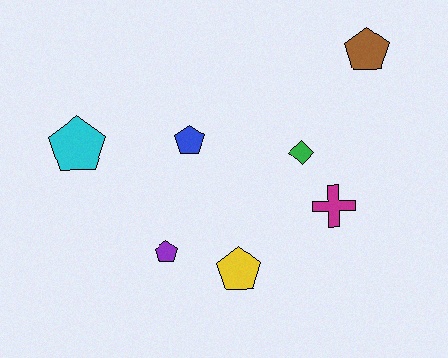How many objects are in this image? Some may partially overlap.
There are 7 objects.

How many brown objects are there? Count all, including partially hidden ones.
There is 1 brown object.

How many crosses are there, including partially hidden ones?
There is 1 cross.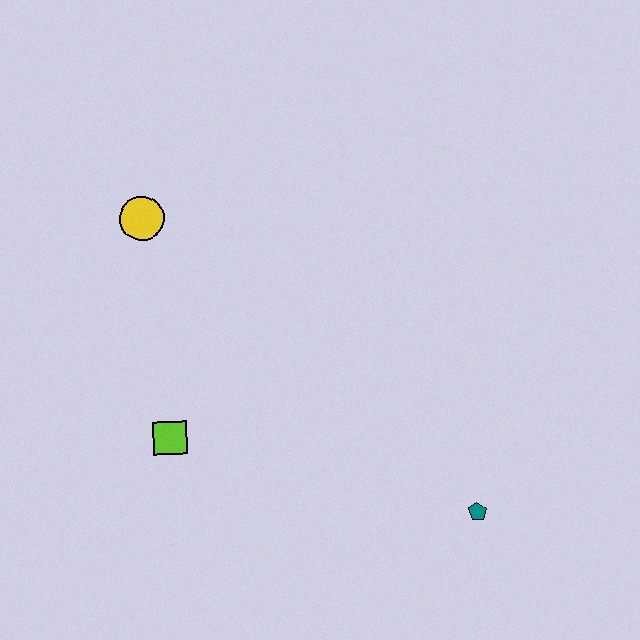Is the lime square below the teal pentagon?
No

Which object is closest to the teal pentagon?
The lime square is closest to the teal pentagon.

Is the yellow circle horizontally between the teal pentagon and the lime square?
No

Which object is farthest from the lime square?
The teal pentagon is farthest from the lime square.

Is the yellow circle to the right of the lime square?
No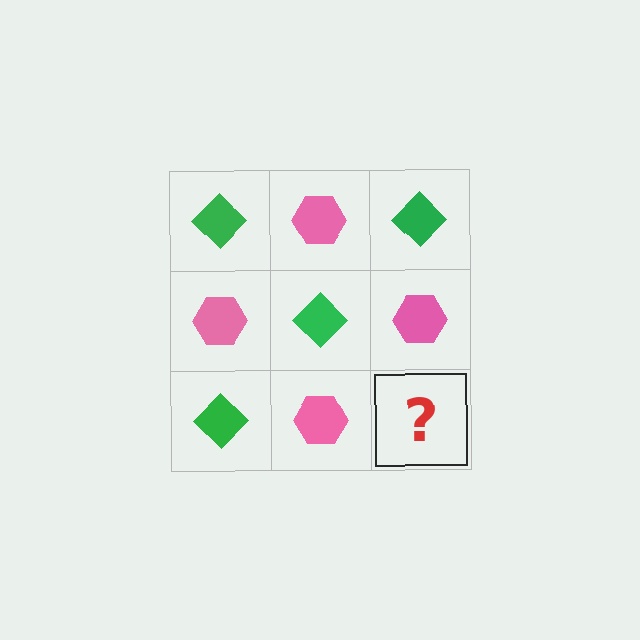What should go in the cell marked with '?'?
The missing cell should contain a green diamond.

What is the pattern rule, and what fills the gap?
The rule is that it alternates green diamond and pink hexagon in a checkerboard pattern. The gap should be filled with a green diamond.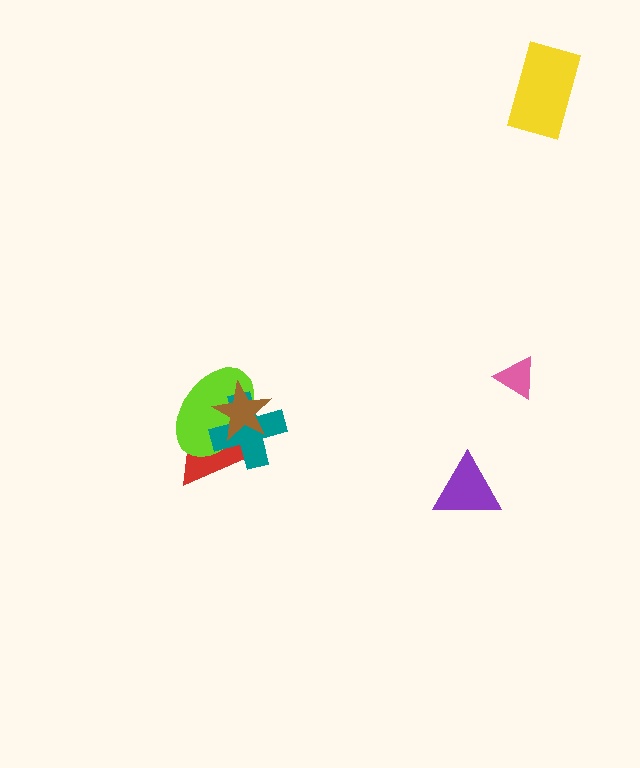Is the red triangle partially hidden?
Yes, it is partially covered by another shape.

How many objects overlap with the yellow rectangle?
0 objects overlap with the yellow rectangle.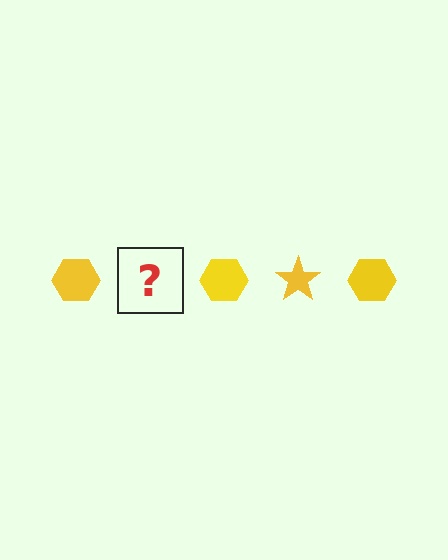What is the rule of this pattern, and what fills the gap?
The rule is that the pattern cycles through hexagon, star shapes in yellow. The gap should be filled with a yellow star.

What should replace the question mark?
The question mark should be replaced with a yellow star.